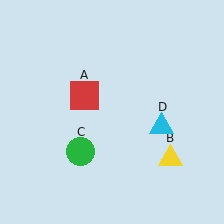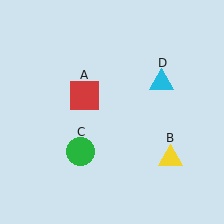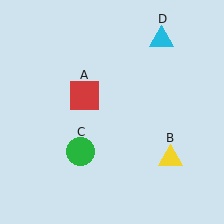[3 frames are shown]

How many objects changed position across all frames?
1 object changed position: cyan triangle (object D).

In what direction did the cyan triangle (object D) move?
The cyan triangle (object D) moved up.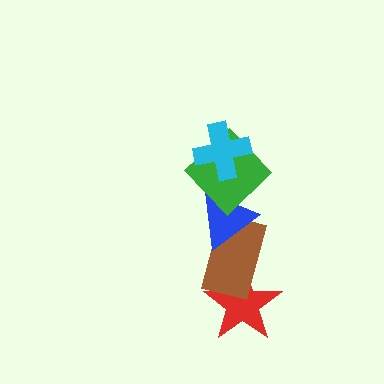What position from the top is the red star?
The red star is 5th from the top.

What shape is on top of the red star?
The brown rectangle is on top of the red star.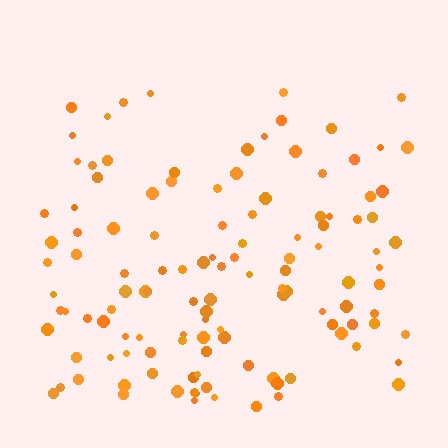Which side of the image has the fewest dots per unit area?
The top.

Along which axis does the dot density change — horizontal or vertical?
Vertical.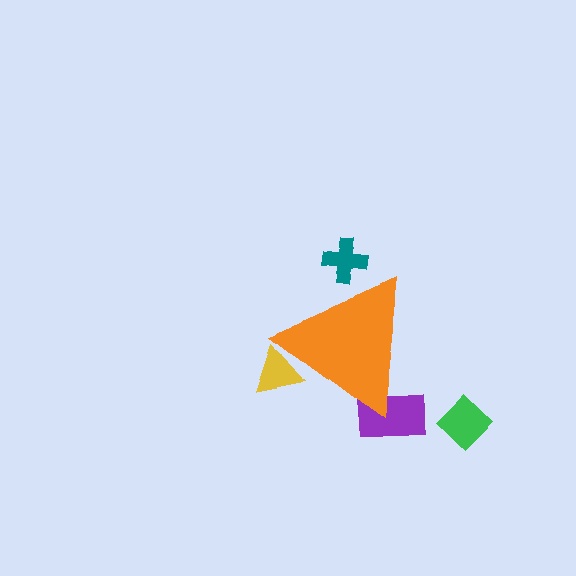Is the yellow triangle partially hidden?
Yes, the yellow triangle is partially hidden behind the orange triangle.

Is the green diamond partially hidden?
No, the green diamond is fully visible.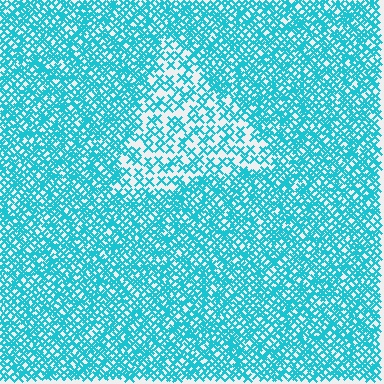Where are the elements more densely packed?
The elements are more densely packed outside the triangle boundary.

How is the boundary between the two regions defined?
The boundary is defined by a change in element density (approximately 2.2x ratio). All elements are the same color, size, and shape.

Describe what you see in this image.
The image contains small cyan elements arranged at two different densities. A triangle-shaped region is visible where the elements are less densely packed than the surrounding area.